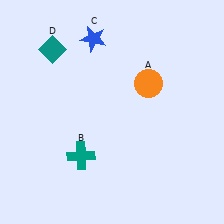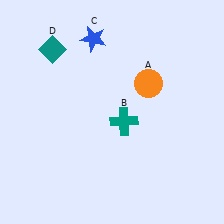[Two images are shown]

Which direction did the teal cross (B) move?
The teal cross (B) moved right.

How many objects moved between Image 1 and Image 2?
1 object moved between the two images.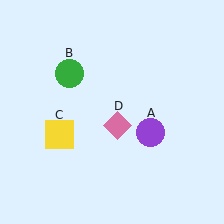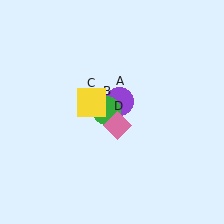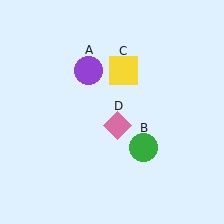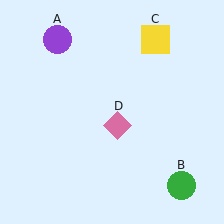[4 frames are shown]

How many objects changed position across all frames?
3 objects changed position: purple circle (object A), green circle (object B), yellow square (object C).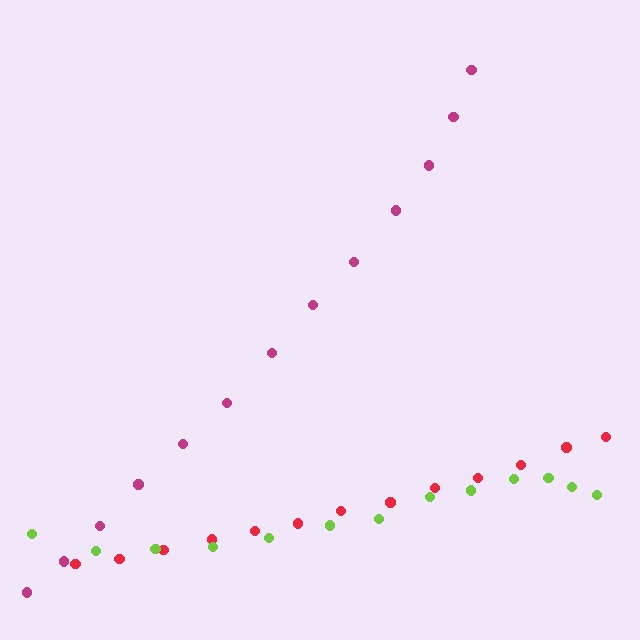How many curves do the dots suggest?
There are 3 distinct paths.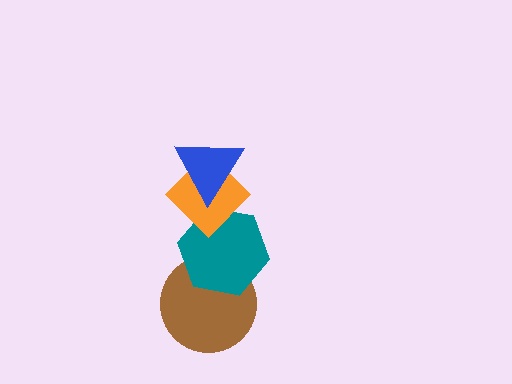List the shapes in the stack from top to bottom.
From top to bottom: the blue triangle, the orange diamond, the teal hexagon, the brown circle.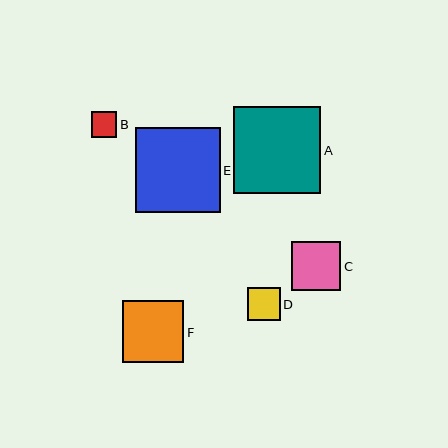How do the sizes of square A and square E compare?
Square A and square E are approximately the same size.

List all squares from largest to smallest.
From largest to smallest: A, E, F, C, D, B.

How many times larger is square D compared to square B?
Square D is approximately 1.3 times the size of square B.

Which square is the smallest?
Square B is the smallest with a size of approximately 25 pixels.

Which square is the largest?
Square A is the largest with a size of approximately 87 pixels.